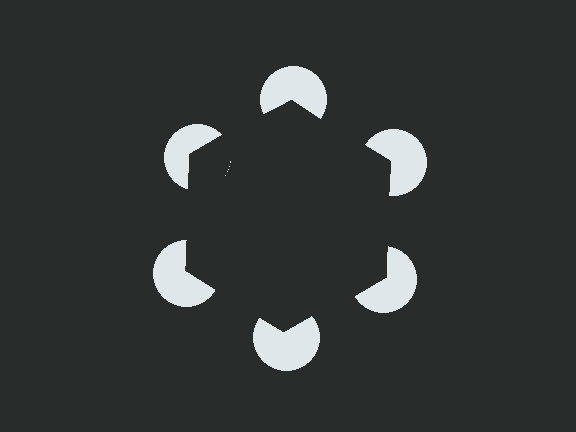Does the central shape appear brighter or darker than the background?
It typically appears slightly darker than the background, even though no actual brightness change is drawn.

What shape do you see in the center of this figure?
An illusory hexagon — its edges are inferred from the aligned wedge cuts in the pac-man discs, not physically drawn.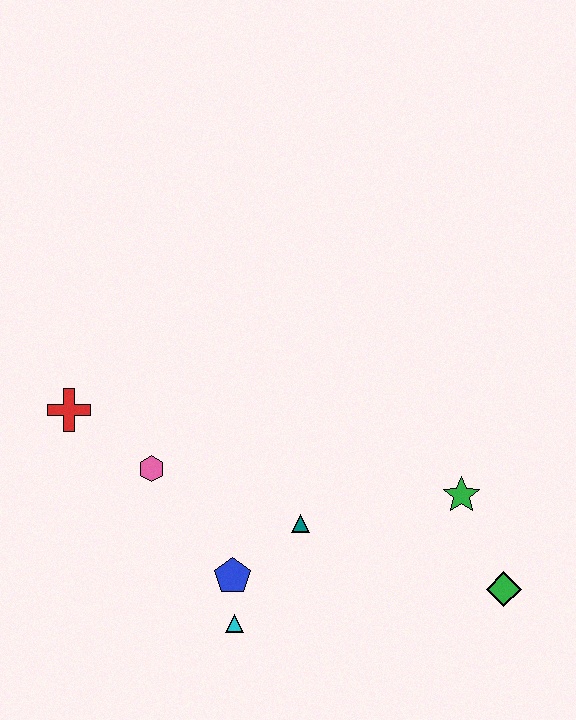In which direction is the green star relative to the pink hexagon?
The green star is to the right of the pink hexagon.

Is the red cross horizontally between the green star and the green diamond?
No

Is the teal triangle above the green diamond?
Yes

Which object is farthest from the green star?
The red cross is farthest from the green star.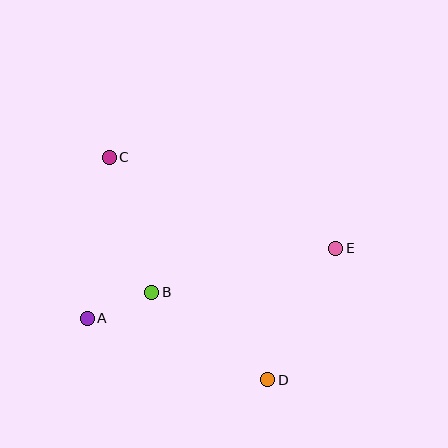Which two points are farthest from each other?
Points C and D are farthest from each other.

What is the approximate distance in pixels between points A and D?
The distance between A and D is approximately 191 pixels.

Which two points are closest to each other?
Points A and B are closest to each other.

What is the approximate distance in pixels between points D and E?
The distance between D and E is approximately 148 pixels.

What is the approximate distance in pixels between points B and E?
The distance between B and E is approximately 189 pixels.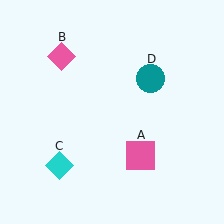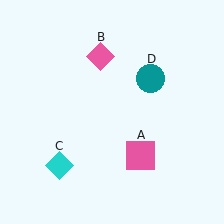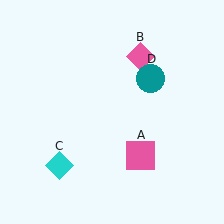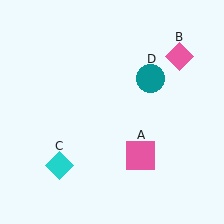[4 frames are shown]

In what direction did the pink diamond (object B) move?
The pink diamond (object B) moved right.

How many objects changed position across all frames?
1 object changed position: pink diamond (object B).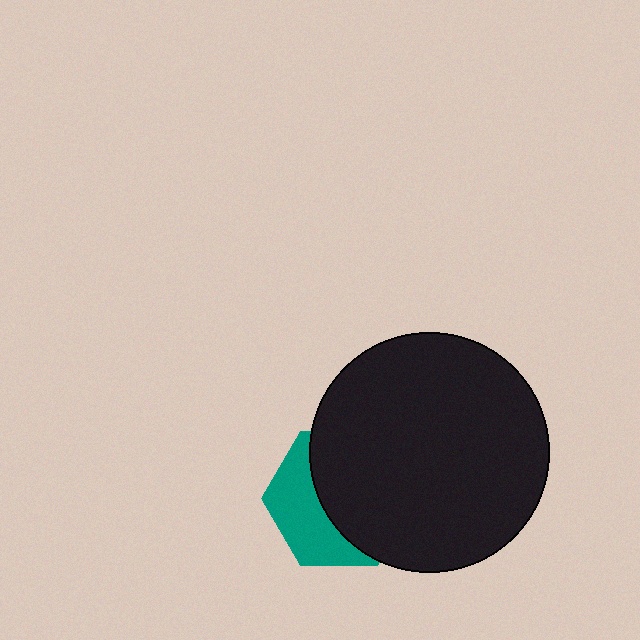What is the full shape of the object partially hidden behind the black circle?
The partially hidden object is a teal hexagon.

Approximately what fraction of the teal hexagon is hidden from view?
Roughly 60% of the teal hexagon is hidden behind the black circle.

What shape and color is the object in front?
The object in front is a black circle.